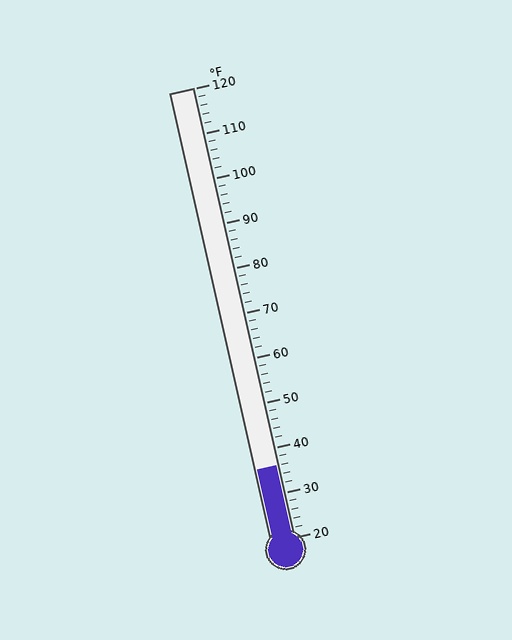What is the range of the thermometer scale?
The thermometer scale ranges from 20°F to 120°F.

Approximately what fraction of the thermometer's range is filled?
The thermometer is filled to approximately 15% of its range.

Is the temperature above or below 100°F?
The temperature is below 100°F.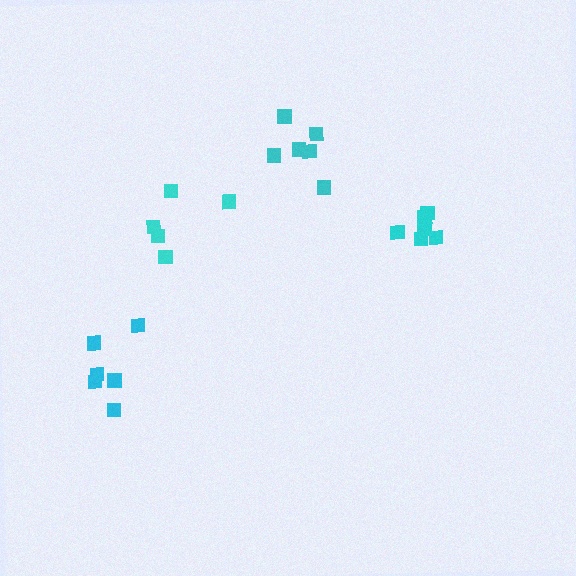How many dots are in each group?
Group 1: 5 dots, Group 2: 6 dots, Group 3: 6 dots, Group 4: 6 dots (23 total).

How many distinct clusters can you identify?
There are 4 distinct clusters.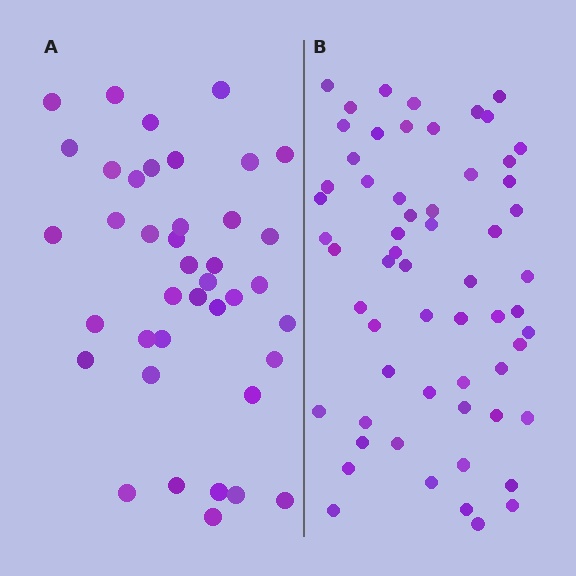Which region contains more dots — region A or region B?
Region B (the right region) has more dots.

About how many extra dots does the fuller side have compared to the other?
Region B has approximately 20 more dots than region A.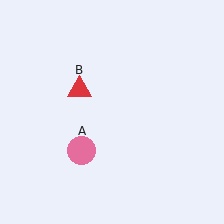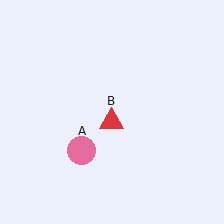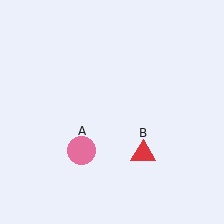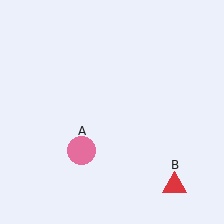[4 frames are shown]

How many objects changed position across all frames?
1 object changed position: red triangle (object B).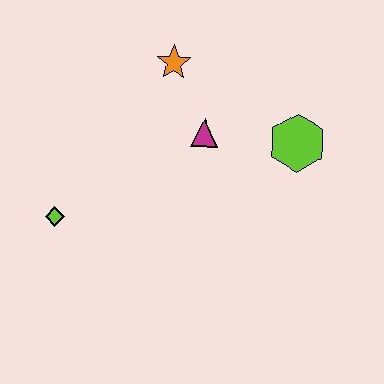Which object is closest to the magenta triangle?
The orange star is closest to the magenta triangle.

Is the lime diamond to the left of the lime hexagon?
Yes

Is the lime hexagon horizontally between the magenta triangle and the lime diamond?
No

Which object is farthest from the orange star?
The lime diamond is farthest from the orange star.